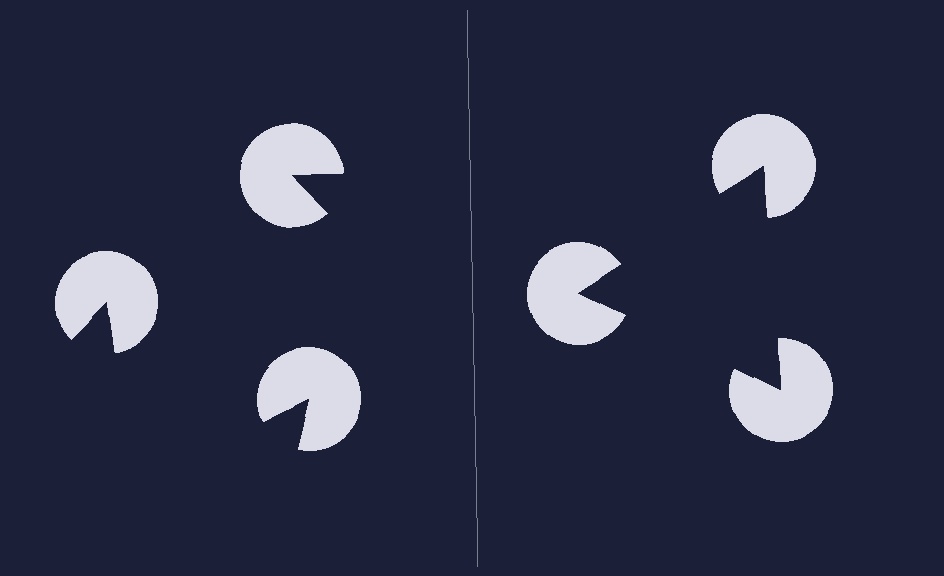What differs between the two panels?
The pac-man discs are positioned identically on both sides; only the wedge orientations differ. On the right they align to a triangle; on the left they are misaligned.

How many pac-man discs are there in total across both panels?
6 — 3 on each side.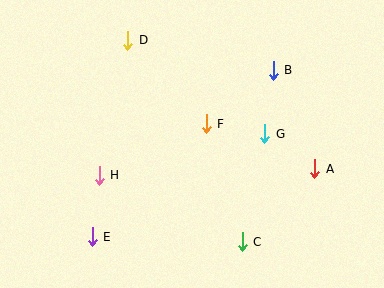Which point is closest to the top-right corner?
Point B is closest to the top-right corner.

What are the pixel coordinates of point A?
Point A is at (315, 169).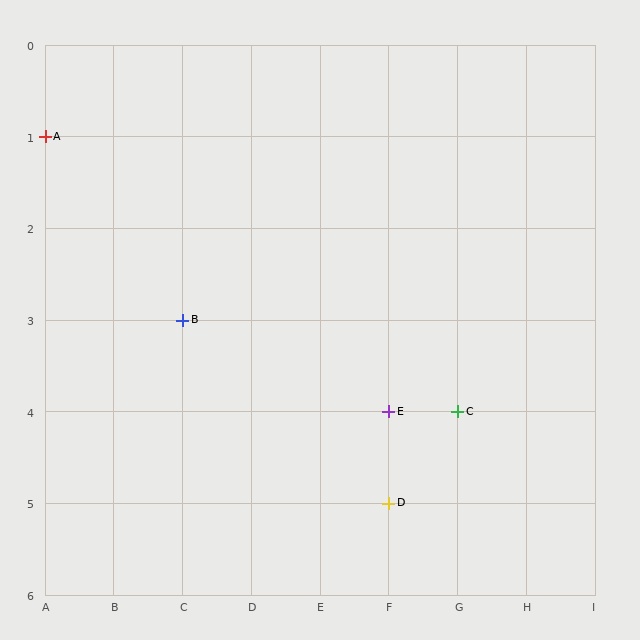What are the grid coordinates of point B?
Point B is at grid coordinates (C, 3).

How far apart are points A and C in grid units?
Points A and C are 6 columns and 3 rows apart (about 6.7 grid units diagonally).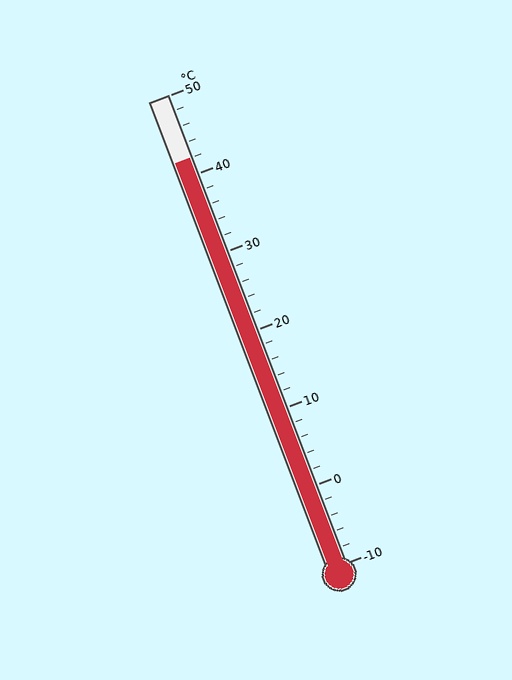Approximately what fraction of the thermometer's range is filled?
The thermometer is filled to approximately 85% of its range.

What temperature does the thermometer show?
The thermometer shows approximately 42°C.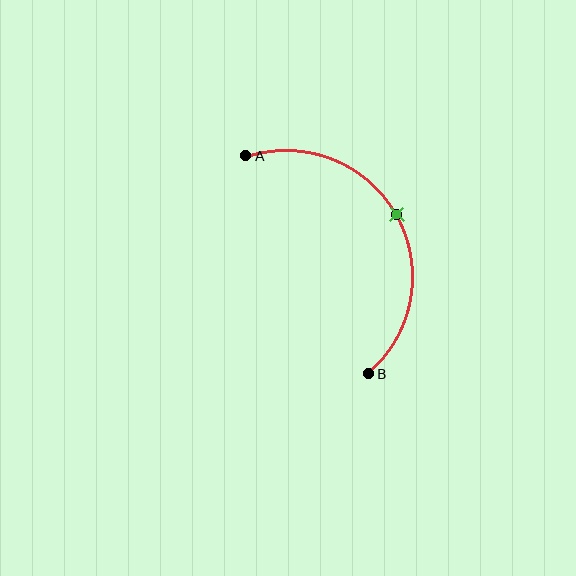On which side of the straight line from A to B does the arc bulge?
The arc bulges to the right of the straight line connecting A and B.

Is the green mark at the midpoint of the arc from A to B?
Yes. The green mark lies on the arc at equal arc-length from both A and B — it is the arc midpoint.